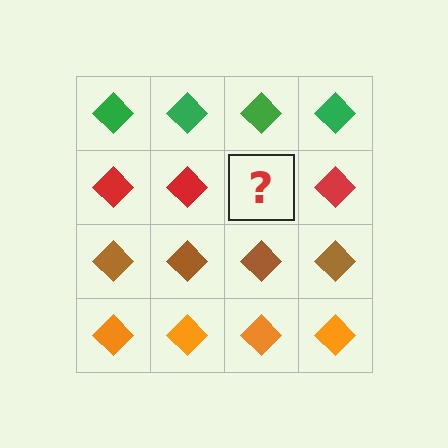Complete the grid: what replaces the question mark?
The question mark should be replaced with a red diamond.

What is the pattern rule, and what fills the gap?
The rule is that each row has a consistent color. The gap should be filled with a red diamond.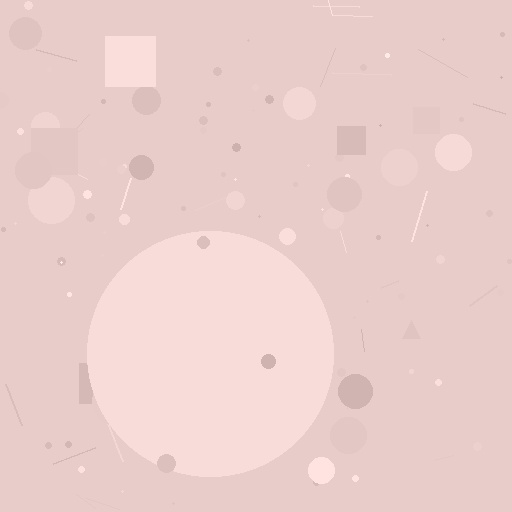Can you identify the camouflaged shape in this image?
The camouflaged shape is a circle.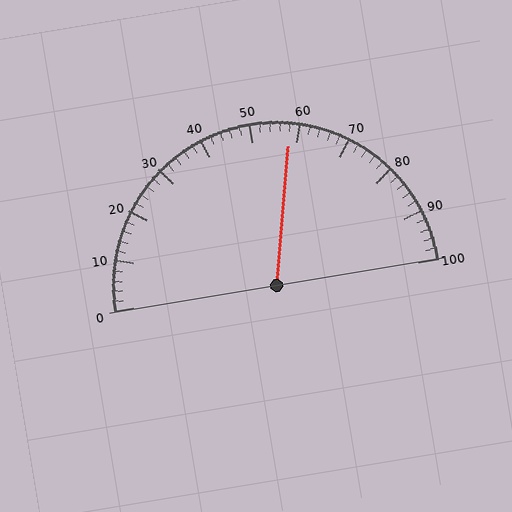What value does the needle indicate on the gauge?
The needle indicates approximately 58.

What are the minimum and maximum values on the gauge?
The gauge ranges from 0 to 100.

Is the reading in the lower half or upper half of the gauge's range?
The reading is in the upper half of the range (0 to 100).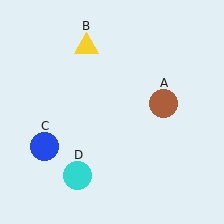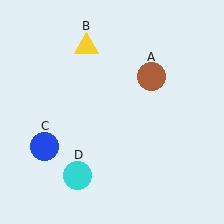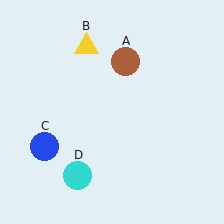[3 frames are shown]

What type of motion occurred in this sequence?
The brown circle (object A) rotated counterclockwise around the center of the scene.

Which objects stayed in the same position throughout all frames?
Yellow triangle (object B) and blue circle (object C) and cyan circle (object D) remained stationary.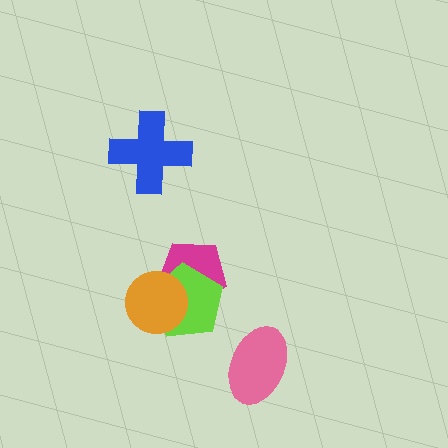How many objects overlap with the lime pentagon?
2 objects overlap with the lime pentagon.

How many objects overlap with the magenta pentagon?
2 objects overlap with the magenta pentagon.